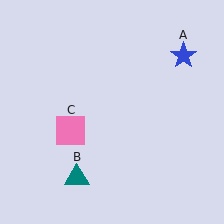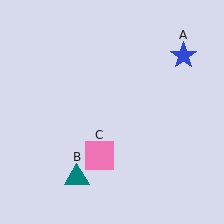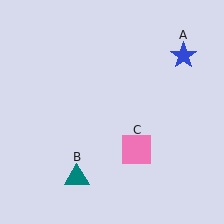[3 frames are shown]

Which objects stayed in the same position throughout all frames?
Blue star (object A) and teal triangle (object B) remained stationary.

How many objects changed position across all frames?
1 object changed position: pink square (object C).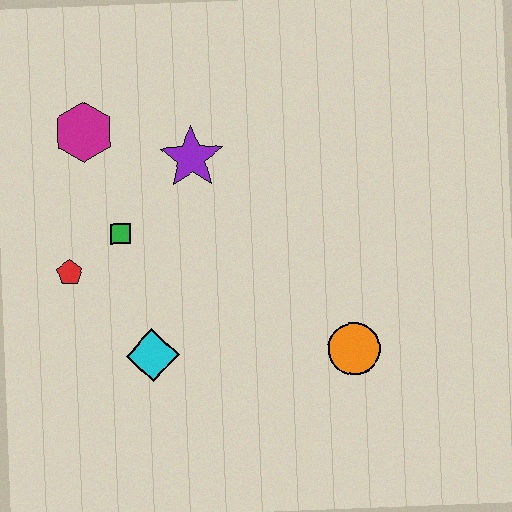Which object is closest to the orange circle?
The cyan diamond is closest to the orange circle.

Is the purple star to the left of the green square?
No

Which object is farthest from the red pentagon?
The orange circle is farthest from the red pentagon.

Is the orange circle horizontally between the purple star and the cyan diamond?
No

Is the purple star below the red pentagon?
No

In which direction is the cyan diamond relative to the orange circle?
The cyan diamond is to the left of the orange circle.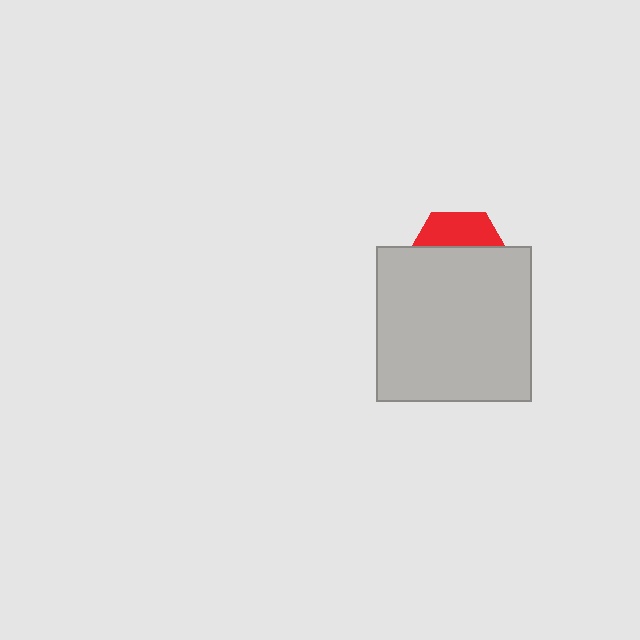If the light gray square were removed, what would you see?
You would see the complete red hexagon.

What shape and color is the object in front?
The object in front is a light gray square.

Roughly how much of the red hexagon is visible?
A small part of it is visible (roughly 32%).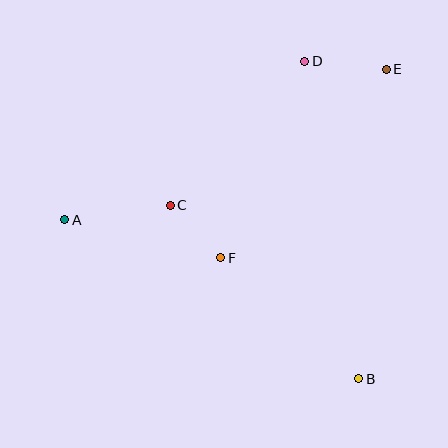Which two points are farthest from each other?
Points A and E are farthest from each other.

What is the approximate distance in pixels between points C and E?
The distance between C and E is approximately 255 pixels.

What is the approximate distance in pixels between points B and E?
The distance between B and E is approximately 310 pixels.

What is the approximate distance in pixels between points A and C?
The distance between A and C is approximately 107 pixels.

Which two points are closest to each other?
Points C and F are closest to each other.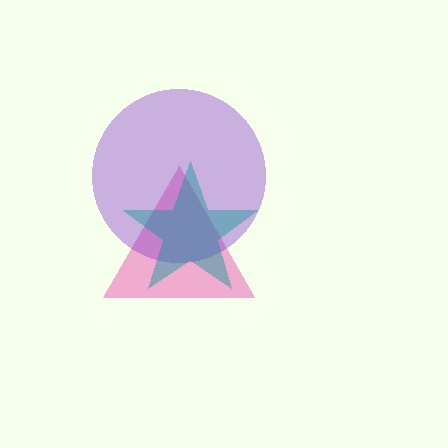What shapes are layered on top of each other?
The layered shapes are: a pink triangle, a purple circle, a teal star.